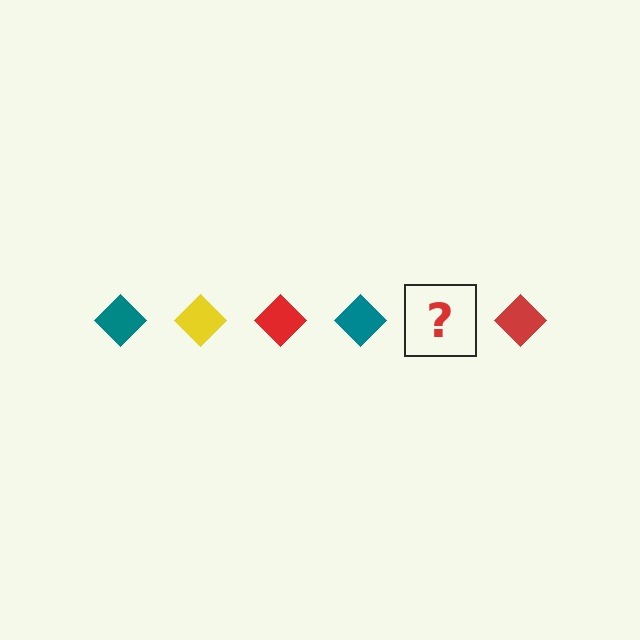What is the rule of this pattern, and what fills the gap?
The rule is that the pattern cycles through teal, yellow, red diamonds. The gap should be filled with a yellow diamond.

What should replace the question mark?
The question mark should be replaced with a yellow diamond.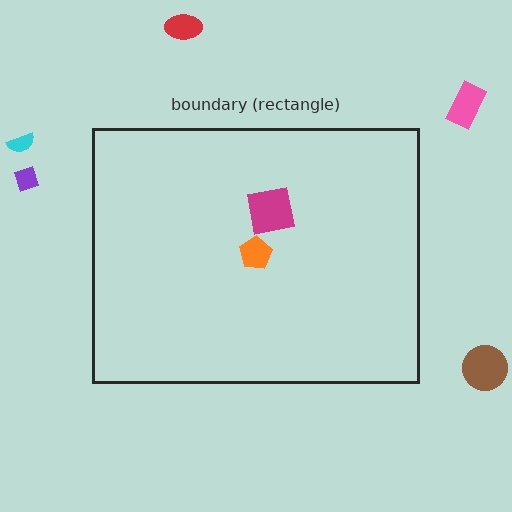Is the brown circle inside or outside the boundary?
Outside.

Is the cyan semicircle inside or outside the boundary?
Outside.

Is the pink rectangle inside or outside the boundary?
Outside.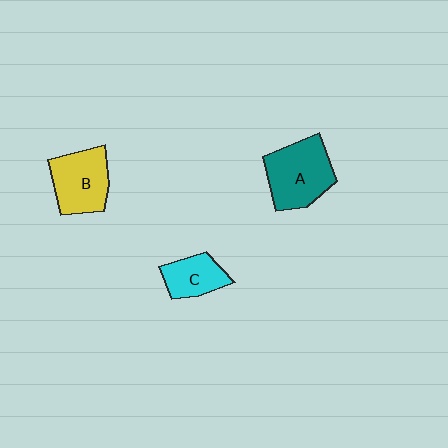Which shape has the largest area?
Shape A (teal).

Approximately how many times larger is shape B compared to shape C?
Approximately 1.5 times.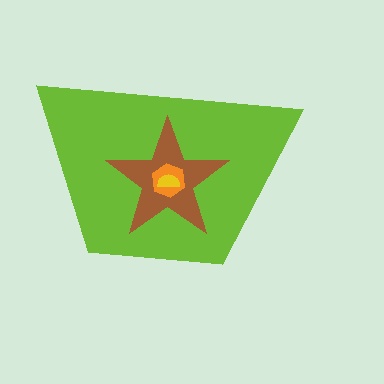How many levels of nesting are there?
4.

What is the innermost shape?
The yellow semicircle.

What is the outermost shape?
The lime trapezoid.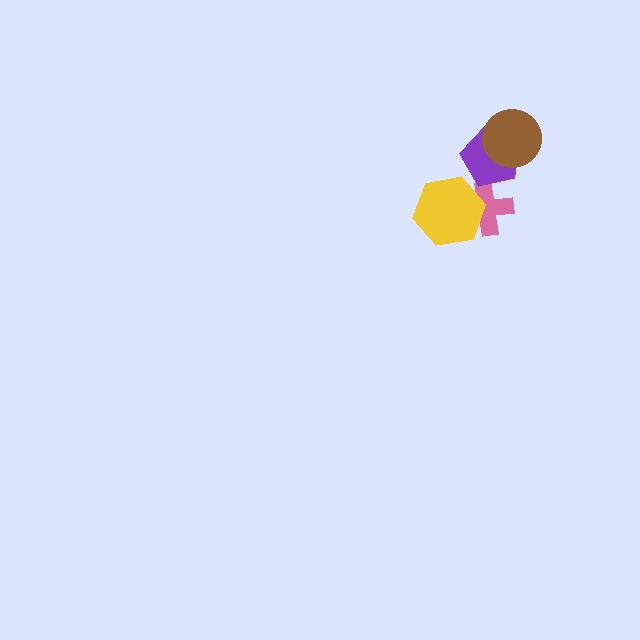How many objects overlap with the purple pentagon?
2 objects overlap with the purple pentagon.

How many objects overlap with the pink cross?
2 objects overlap with the pink cross.